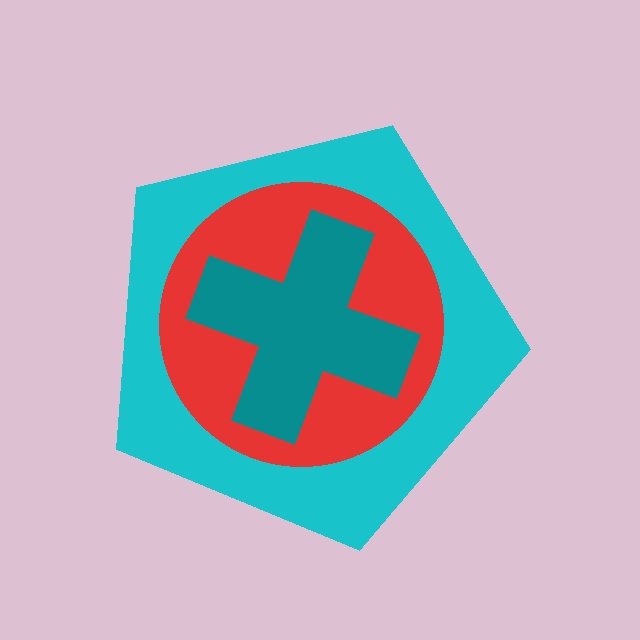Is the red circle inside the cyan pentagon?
Yes.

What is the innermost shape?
The teal cross.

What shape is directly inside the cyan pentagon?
The red circle.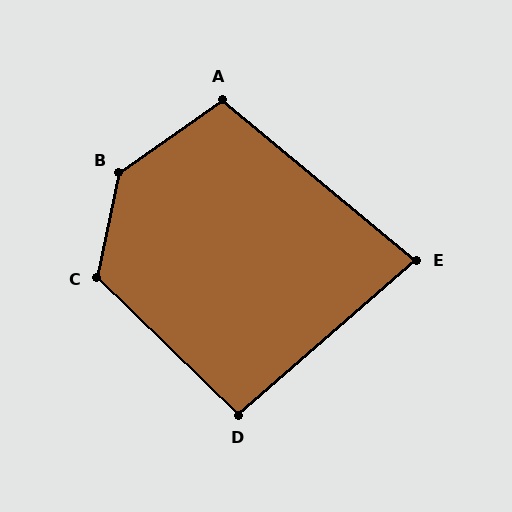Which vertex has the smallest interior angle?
E, at approximately 81 degrees.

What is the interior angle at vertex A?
Approximately 105 degrees (obtuse).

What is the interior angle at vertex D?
Approximately 95 degrees (approximately right).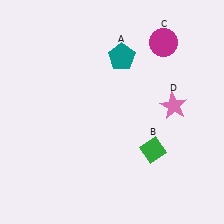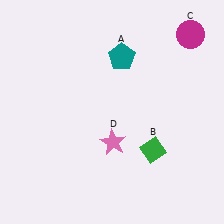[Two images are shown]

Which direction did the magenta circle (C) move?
The magenta circle (C) moved right.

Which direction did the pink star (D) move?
The pink star (D) moved left.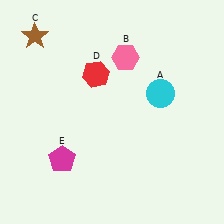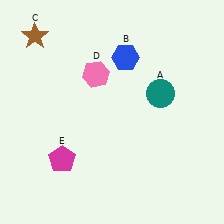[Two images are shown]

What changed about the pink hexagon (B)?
In Image 1, B is pink. In Image 2, it changed to blue.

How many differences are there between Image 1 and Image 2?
There are 3 differences between the two images.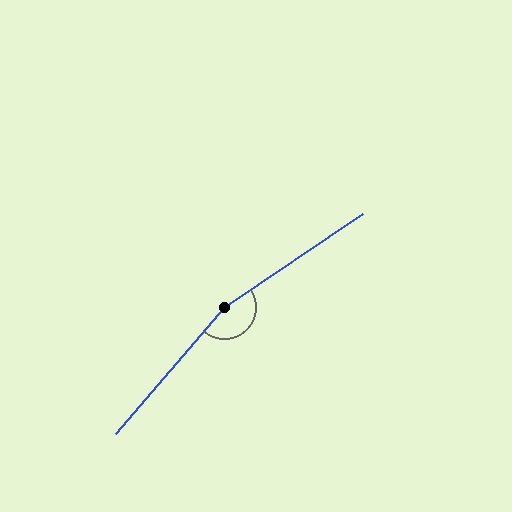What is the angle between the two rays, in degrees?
Approximately 165 degrees.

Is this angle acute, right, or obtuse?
It is obtuse.